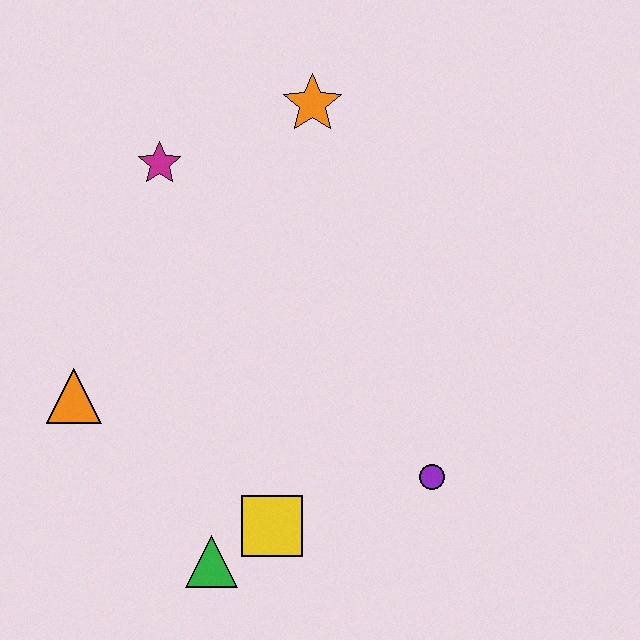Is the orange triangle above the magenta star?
No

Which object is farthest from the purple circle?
The magenta star is farthest from the purple circle.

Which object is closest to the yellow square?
The green triangle is closest to the yellow square.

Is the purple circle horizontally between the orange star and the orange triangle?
No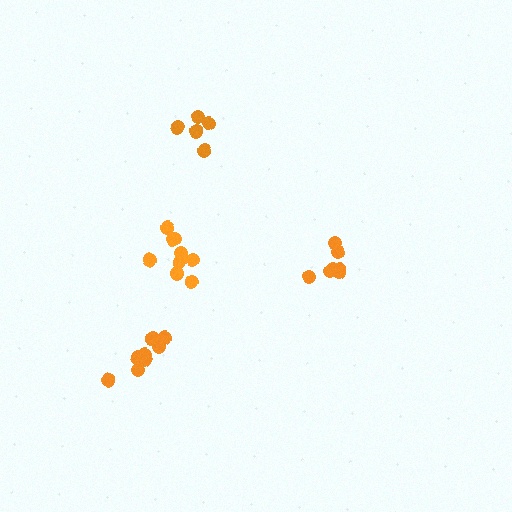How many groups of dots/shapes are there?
There are 4 groups.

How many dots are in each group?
Group 1: 10 dots, Group 2: 7 dots, Group 3: 9 dots, Group 4: 5 dots (31 total).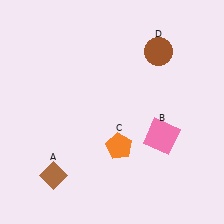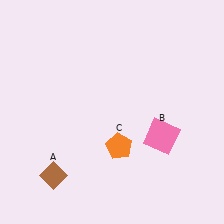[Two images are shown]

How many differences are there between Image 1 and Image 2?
There is 1 difference between the two images.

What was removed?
The brown circle (D) was removed in Image 2.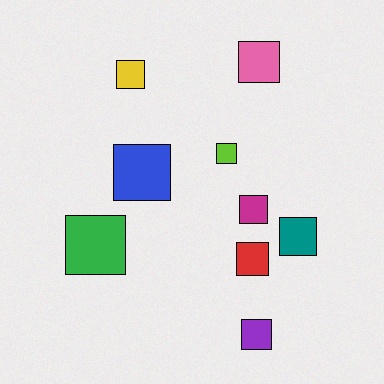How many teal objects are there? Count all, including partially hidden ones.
There is 1 teal object.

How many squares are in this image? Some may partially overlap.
There are 9 squares.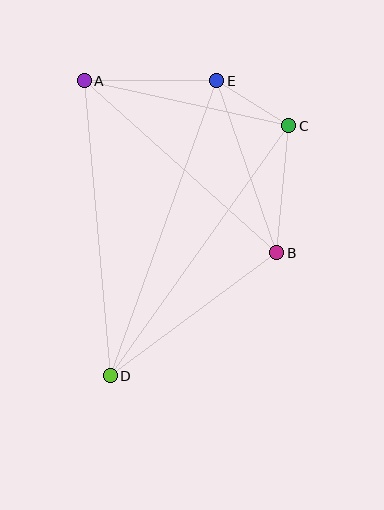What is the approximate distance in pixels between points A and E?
The distance between A and E is approximately 132 pixels.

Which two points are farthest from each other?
Points D and E are farthest from each other.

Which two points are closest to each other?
Points C and E are closest to each other.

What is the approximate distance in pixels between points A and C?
The distance between A and C is approximately 209 pixels.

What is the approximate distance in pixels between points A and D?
The distance between A and D is approximately 296 pixels.